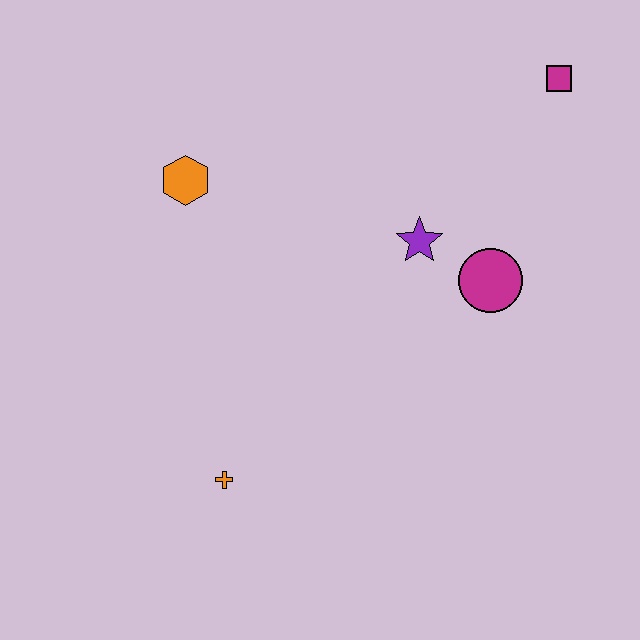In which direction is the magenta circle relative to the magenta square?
The magenta circle is below the magenta square.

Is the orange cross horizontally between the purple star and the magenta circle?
No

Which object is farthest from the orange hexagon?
The magenta square is farthest from the orange hexagon.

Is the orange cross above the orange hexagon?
No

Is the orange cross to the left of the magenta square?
Yes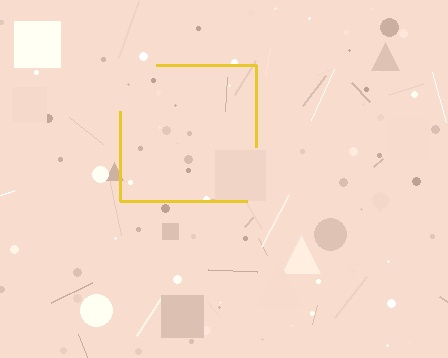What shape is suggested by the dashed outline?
The dashed outline suggests a square.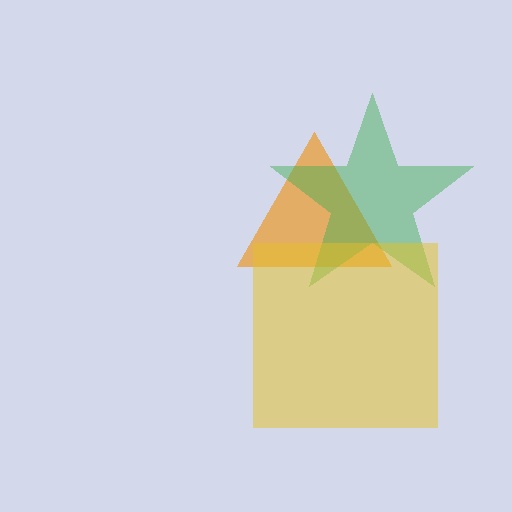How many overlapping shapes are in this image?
There are 3 overlapping shapes in the image.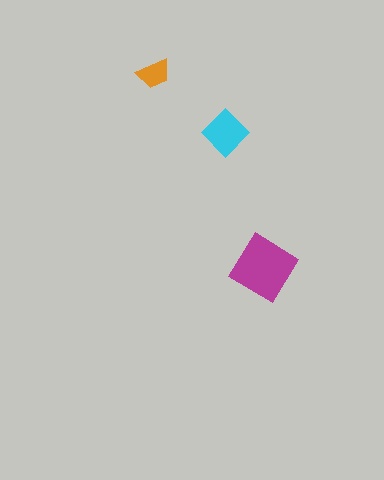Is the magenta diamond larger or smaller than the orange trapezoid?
Larger.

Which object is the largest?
The magenta diamond.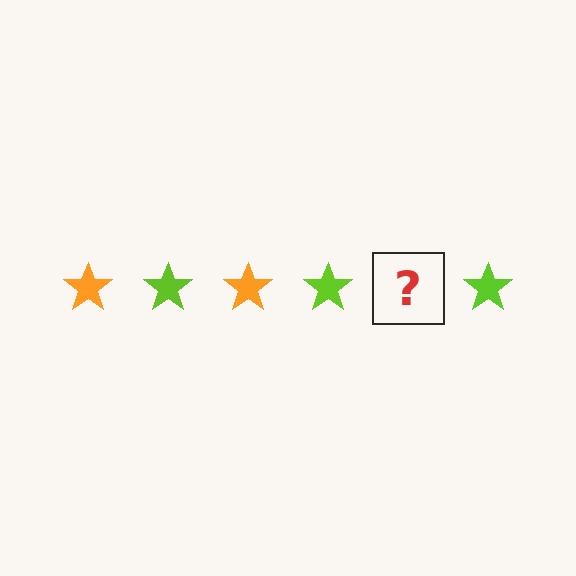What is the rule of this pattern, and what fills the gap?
The rule is that the pattern cycles through orange, lime stars. The gap should be filled with an orange star.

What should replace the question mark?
The question mark should be replaced with an orange star.